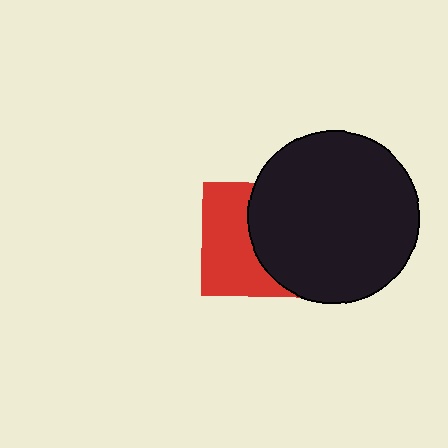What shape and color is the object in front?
The object in front is a black circle.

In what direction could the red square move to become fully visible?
The red square could move left. That would shift it out from behind the black circle entirely.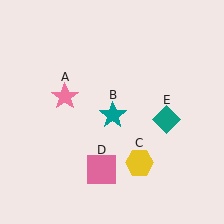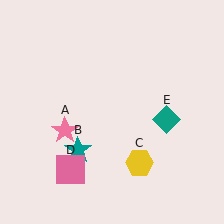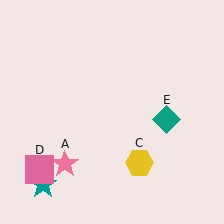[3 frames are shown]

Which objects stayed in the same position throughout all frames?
Yellow hexagon (object C) and teal diamond (object E) remained stationary.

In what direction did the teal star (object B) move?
The teal star (object B) moved down and to the left.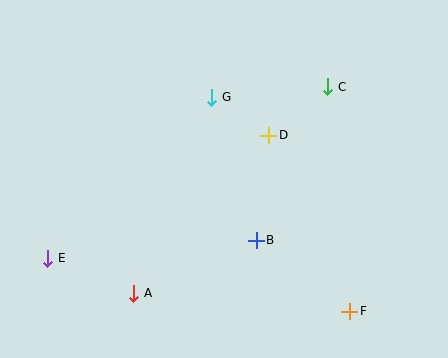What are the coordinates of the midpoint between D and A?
The midpoint between D and A is at (201, 214).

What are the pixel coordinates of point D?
Point D is at (269, 135).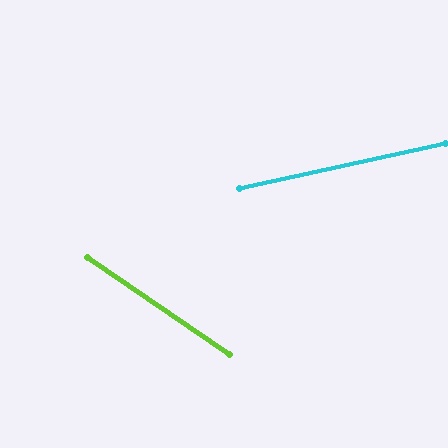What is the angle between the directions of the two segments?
Approximately 47 degrees.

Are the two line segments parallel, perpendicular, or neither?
Neither parallel nor perpendicular — they differ by about 47°.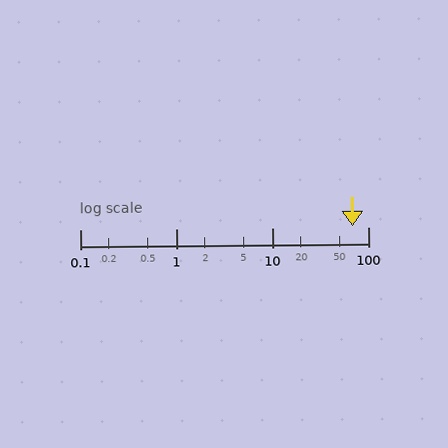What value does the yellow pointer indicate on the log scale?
The pointer indicates approximately 69.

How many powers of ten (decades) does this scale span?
The scale spans 3 decades, from 0.1 to 100.